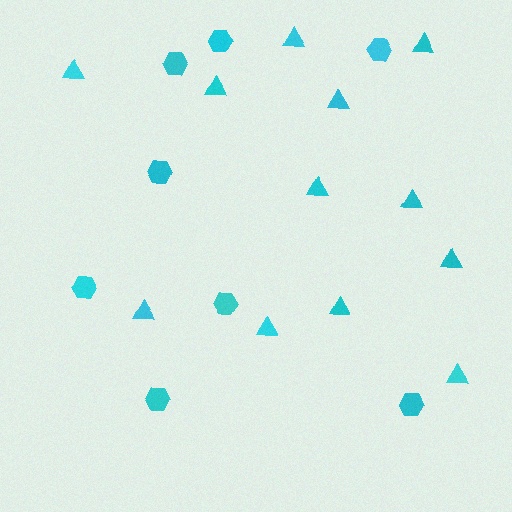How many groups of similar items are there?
There are 2 groups: one group of triangles (12) and one group of hexagons (8).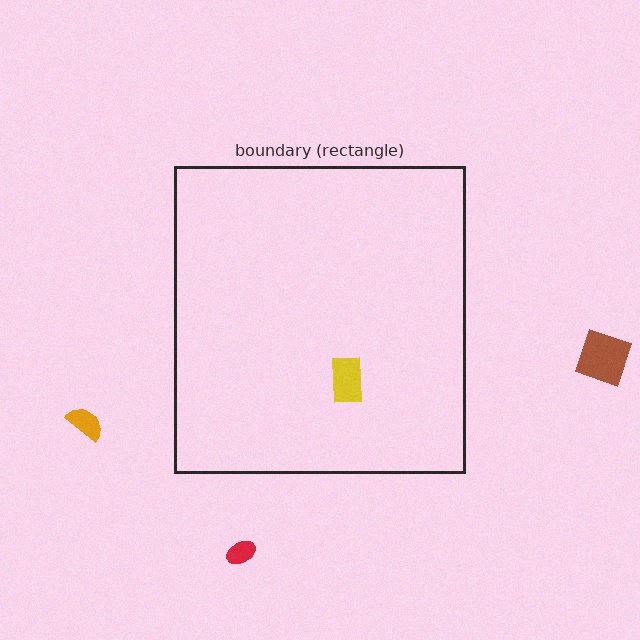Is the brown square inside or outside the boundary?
Outside.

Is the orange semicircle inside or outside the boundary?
Outside.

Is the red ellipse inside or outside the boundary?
Outside.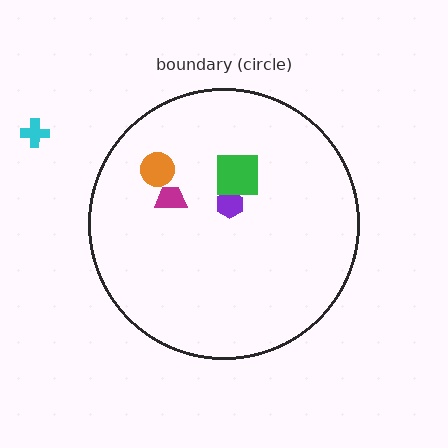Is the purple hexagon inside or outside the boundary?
Inside.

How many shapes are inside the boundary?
4 inside, 1 outside.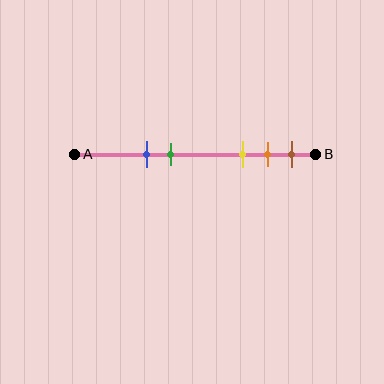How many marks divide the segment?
There are 5 marks dividing the segment.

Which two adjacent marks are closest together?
The orange and brown marks are the closest adjacent pair.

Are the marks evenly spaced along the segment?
No, the marks are not evenly spaced.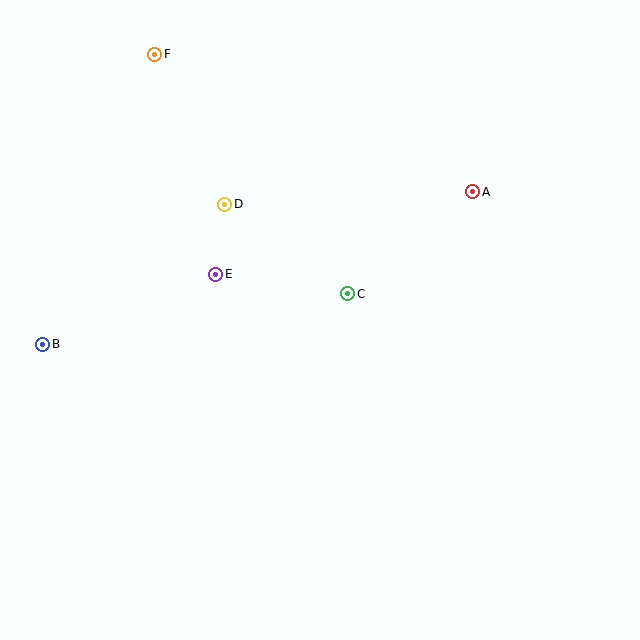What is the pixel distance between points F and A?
The distance between F and A is 346 pixels.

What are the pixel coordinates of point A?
Point A is at (473, 192).